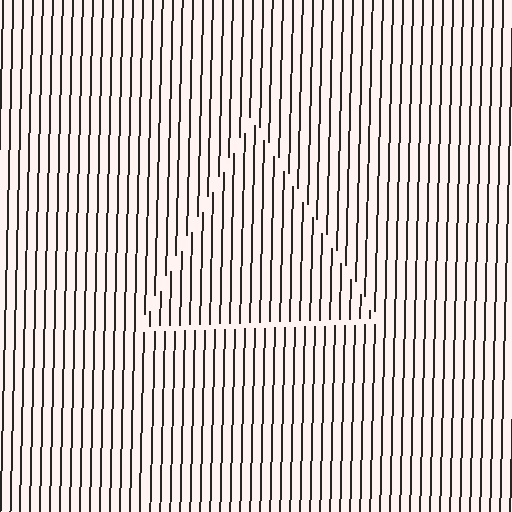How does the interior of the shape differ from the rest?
The interior of the shape contains the same grating, shifted by half a period — the contour is defined by the phase discontinuity where line-ends from the inner and outer gratings abut.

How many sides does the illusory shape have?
3 sides — the line-ends trace a triangle.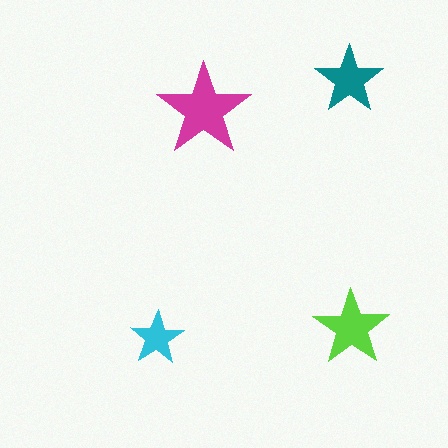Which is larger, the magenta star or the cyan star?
The magenta one.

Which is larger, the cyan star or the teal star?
The teal one.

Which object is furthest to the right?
The lime star is rightmost.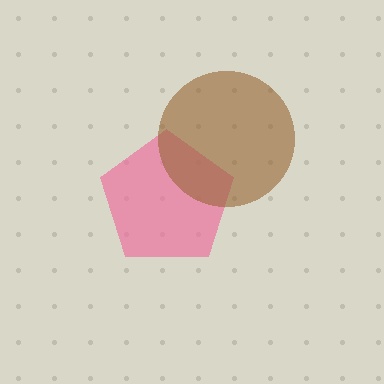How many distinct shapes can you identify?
There are 2 distinct shapes: a pink pentagon, a brown circle.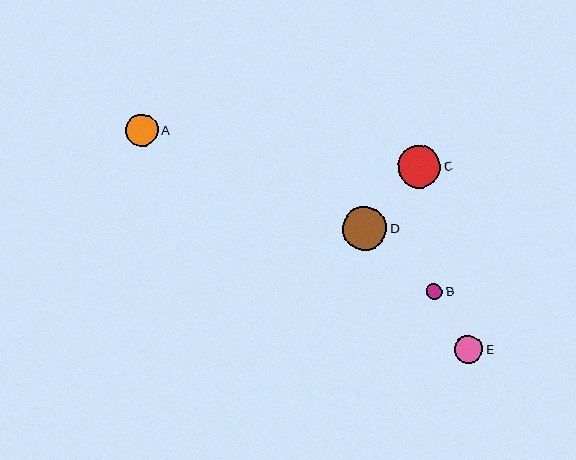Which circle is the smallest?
Circle B is the smallest with a size of approximately 16 pixels.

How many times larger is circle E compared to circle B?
Circle E is approximately 1.8 times the size of circle B.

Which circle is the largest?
Circle D is the largest with a size of approximately 45 pixels.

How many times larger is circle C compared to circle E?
Circle C is approximately 1.5 times the size of circle E.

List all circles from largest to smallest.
From largest to smallest: D, C, A, E, B.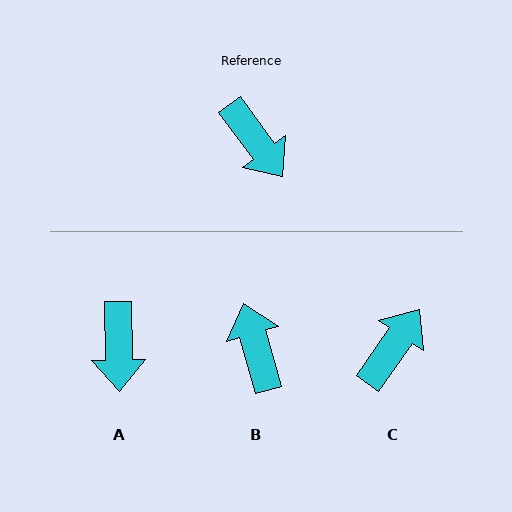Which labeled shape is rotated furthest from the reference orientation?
B, about 160 degrees away.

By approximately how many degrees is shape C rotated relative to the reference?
Approximately 109 degrees counter-clockwise.